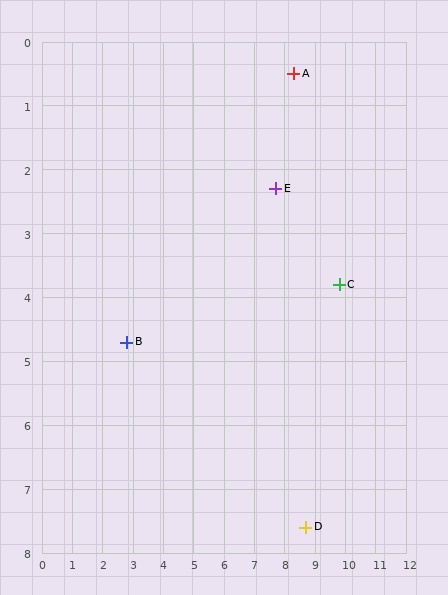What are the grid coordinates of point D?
Point D is at approximately (8.7, 7.6).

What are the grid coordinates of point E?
Point E is at approximately (7.7, 2.3).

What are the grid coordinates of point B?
Point B is at approximately (2.8, 4.7).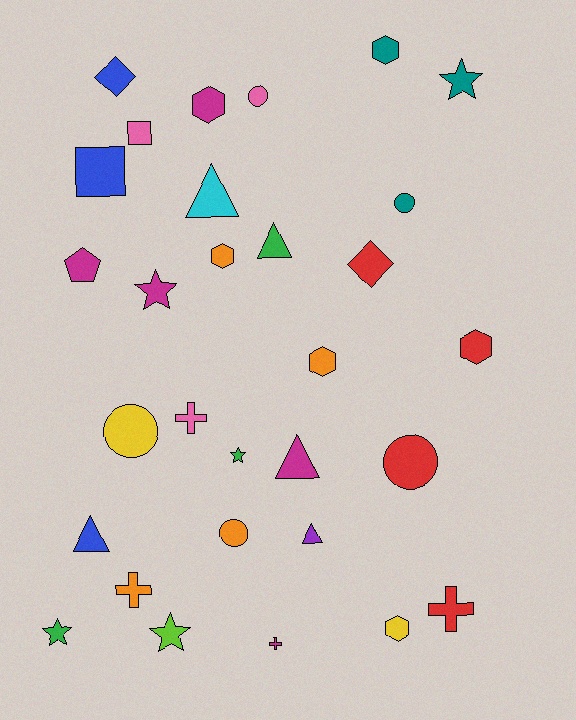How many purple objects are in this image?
There is 1 purple object.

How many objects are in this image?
There are 30 objects.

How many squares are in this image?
There are 2 squares.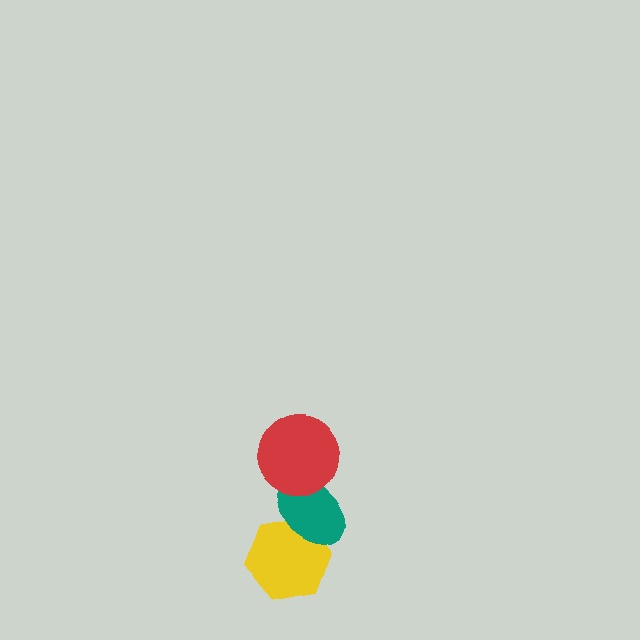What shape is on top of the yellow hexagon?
The teal ellipse is on top of the yellow hexagon.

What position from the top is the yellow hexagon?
The yellow hexagon is 3rd from the top.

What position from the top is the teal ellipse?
The teal ellipse is 2nd from the top.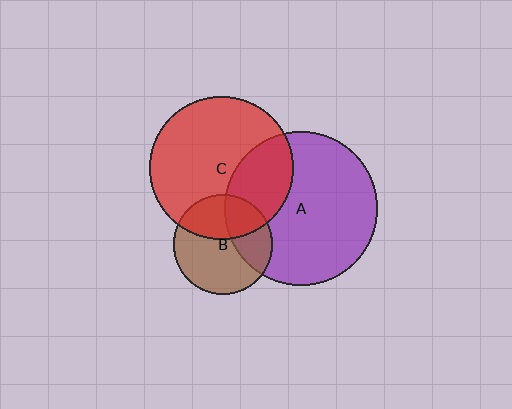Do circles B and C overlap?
Yes.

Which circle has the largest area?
Circle A (purple).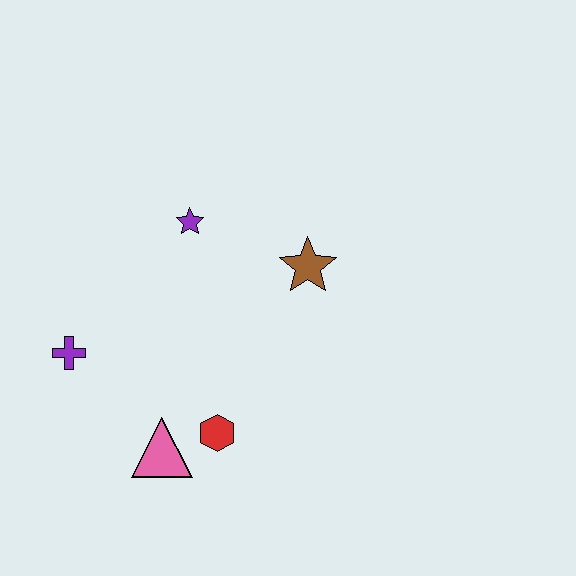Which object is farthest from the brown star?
The purple cross is farthest from the brown star.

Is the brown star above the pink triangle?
Yes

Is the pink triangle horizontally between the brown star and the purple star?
No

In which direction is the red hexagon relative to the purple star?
The red hexagon is below the purple star.